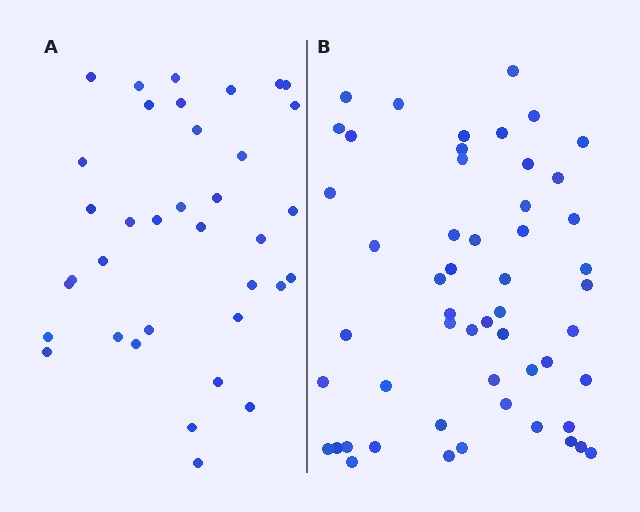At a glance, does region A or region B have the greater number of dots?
Region B (the right region) has more dots.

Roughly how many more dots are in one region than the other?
Region B has approximately 15 more dots than region A.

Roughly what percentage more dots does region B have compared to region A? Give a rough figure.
About 45% more.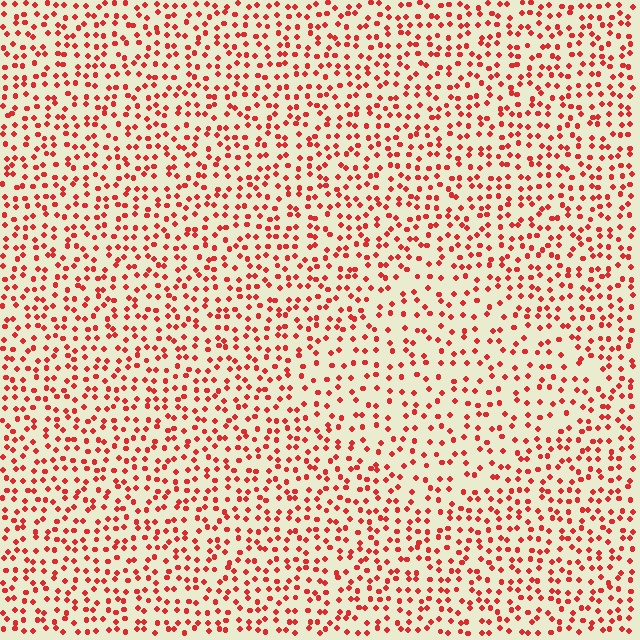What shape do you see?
I see a diamond.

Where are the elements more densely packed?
The elements are more densely packed outside the diamond boundary.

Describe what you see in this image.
The image contains small red elements arranged at two different densities. A diamond-shaped region is visible where the elements are less densely packed than the surrounding area.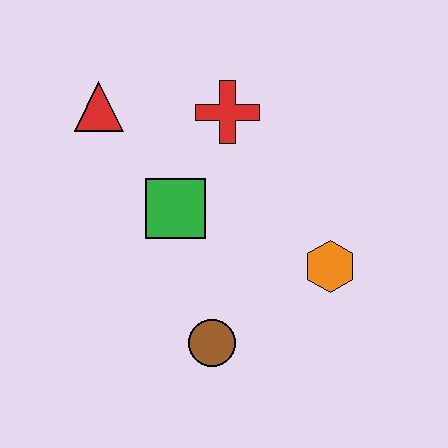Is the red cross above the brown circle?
Yes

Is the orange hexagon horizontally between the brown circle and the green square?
No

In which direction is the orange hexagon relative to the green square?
The orange hexagon is to the right of the green square.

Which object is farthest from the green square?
The orange hexagon is farthest from the green square.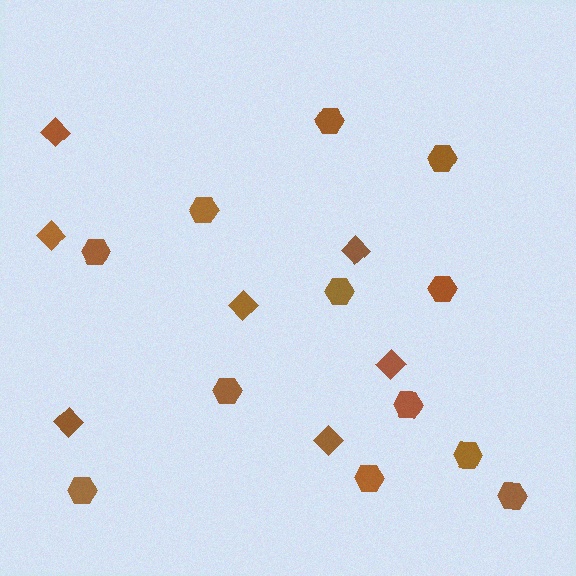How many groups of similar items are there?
There are 2 groups: one group of hexagons (12) and one group of diamonds (7).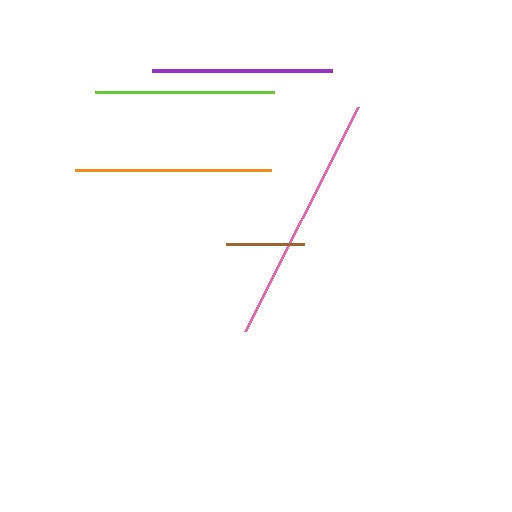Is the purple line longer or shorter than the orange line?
The orange line is longer than the purple line.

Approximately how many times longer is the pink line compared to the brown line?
The pink line is approximately 3.2 times the length of the brown line.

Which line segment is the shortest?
The brown line is the shortest at approximately 78 pixels.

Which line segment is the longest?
The pink line is the longest at approximately 251 pixels.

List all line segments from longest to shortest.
From longest to shortest: pink, orange, purple, lime, brown.